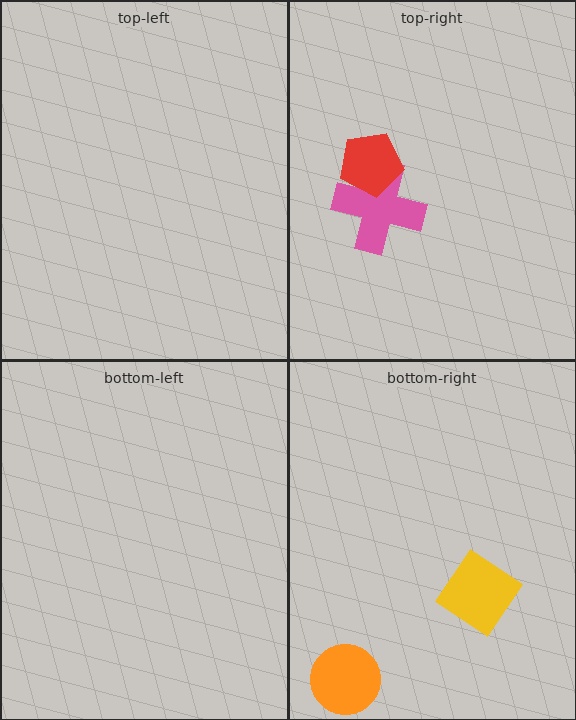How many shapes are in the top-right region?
2.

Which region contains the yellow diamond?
The bottom-right region.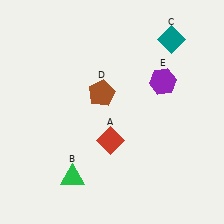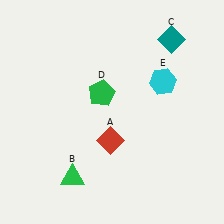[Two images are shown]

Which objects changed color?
D changed from brown to green. E changed from purple to cyan.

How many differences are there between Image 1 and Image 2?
There are 2 differences between the two images.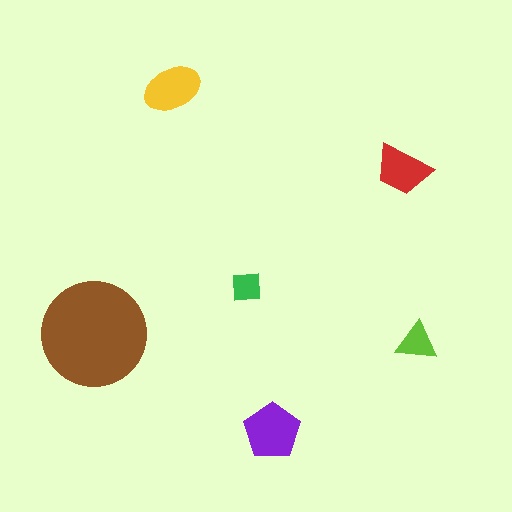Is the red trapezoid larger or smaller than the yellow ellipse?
Smaller.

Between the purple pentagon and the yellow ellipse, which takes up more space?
The purple pentagon.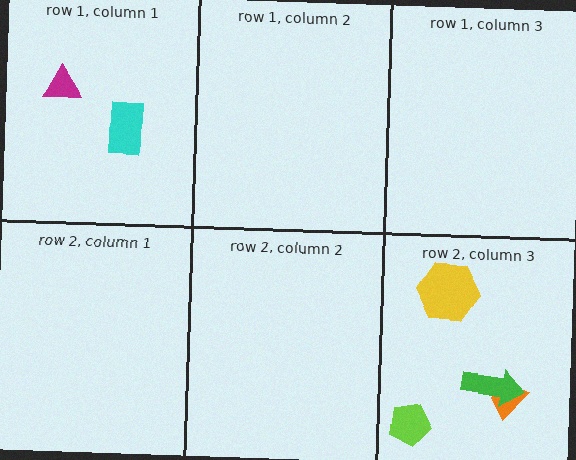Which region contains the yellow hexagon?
The row 2, column 3 region.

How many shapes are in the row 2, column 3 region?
4.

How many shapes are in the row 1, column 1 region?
2.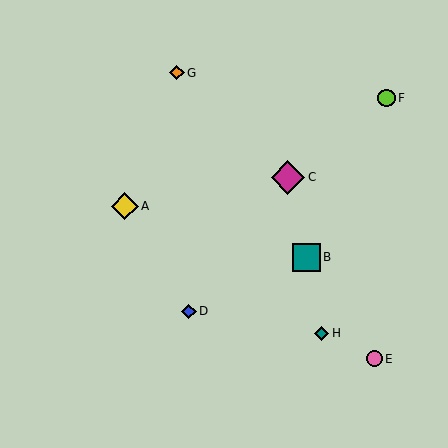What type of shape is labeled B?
Shape B is a teal square.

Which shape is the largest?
The magenta diamond (labeled C) is the largest.